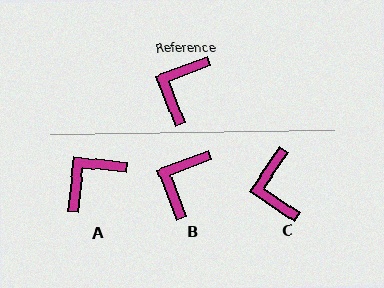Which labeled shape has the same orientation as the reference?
B.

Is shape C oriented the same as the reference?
No, it is off by about 35 degrees.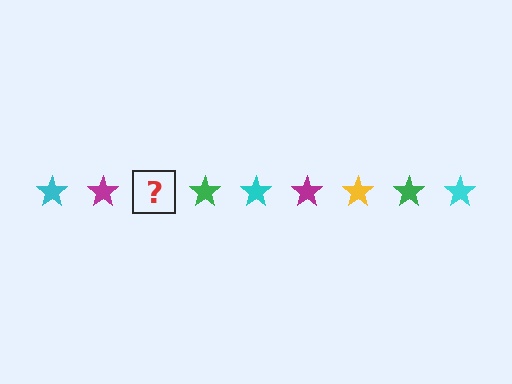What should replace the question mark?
The question mark should be replaced with a yellow star.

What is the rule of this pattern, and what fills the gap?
The rule is that the pattern cycles through cyan, magenta, yellow, green stars. The gap should be filled with a yellow star.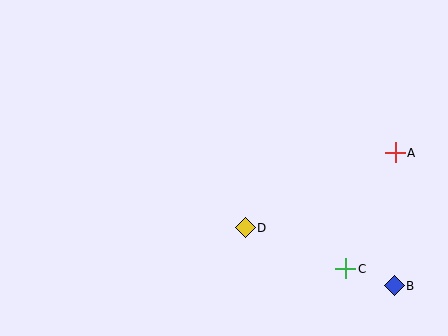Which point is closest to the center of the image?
Point D at (245, 228) is closest to the center.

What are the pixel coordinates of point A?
Point A is at (395, 153).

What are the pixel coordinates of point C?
Point C is at (346, 269).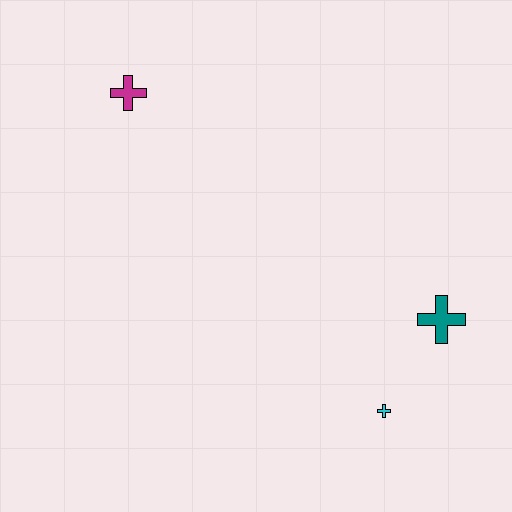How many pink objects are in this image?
There are no pink objects.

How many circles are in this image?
There are no circles.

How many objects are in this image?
There are 3 objects.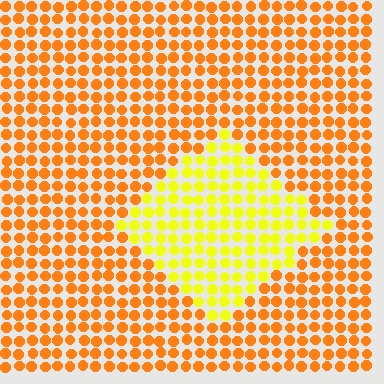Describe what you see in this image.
The image is filled with small orange elements in a uniform arrangement. A diamond-shaped region is visible where the elements are tinted to a slightly different hue, forming a subtle color boundary.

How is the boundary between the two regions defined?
The boundary is defined purely by a slight shift in hue (about 36 degrees). Spacing, size, and orientation are identical on both sides.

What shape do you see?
I see a diamond.